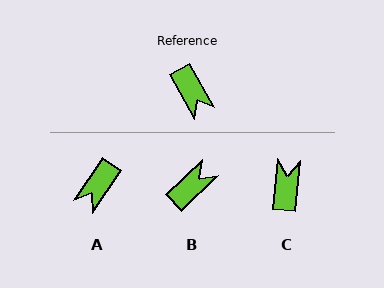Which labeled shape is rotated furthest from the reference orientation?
C, about 145 degrees away.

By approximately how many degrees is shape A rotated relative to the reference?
Approximately 64 degrees clockwise.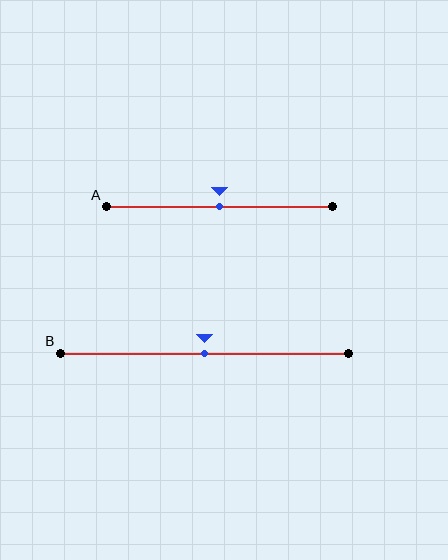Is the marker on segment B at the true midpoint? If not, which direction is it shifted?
Yes, the marker on segment B is at the true midpoint.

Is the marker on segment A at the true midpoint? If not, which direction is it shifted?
Yes, the marker on segment A is at the true midpoint.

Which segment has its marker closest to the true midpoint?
Segment A has its marker closest to the true midpoint.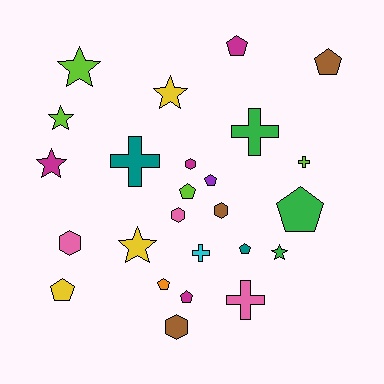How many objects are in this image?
There are 25 objects.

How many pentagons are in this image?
There are 9 pentagons.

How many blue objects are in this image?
There are no blue objects.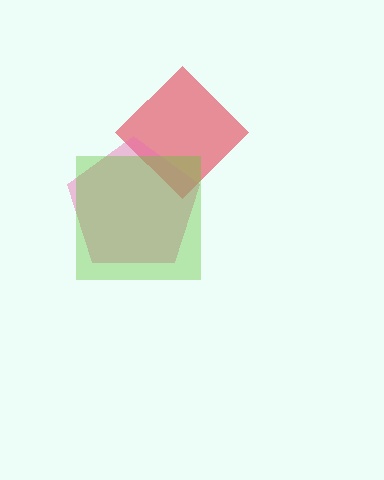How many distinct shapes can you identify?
There are 3 distinct shapes: a red diamond, a pink pentagon, a lime square.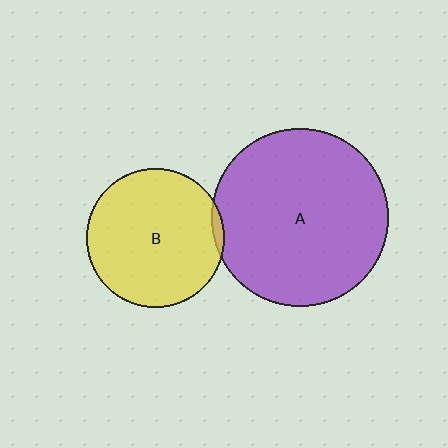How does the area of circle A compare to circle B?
Approximately 1.6 times.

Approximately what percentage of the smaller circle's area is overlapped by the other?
Approximately 5%.